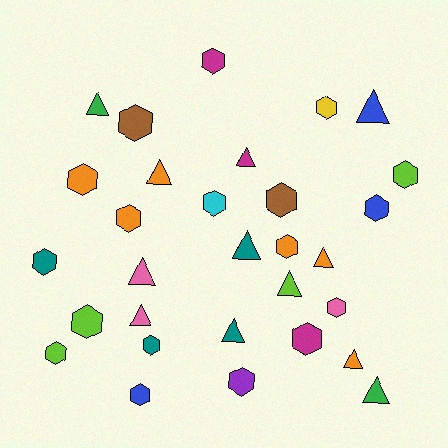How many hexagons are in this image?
There are 18 hexagons.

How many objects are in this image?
There are 30 objects.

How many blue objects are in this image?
There are 3 blue objects.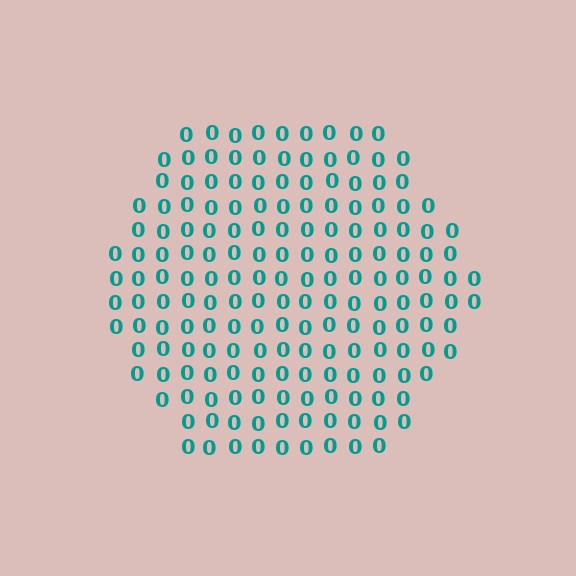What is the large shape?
The large shape is a hexagon.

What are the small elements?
The small elements are digit 0's.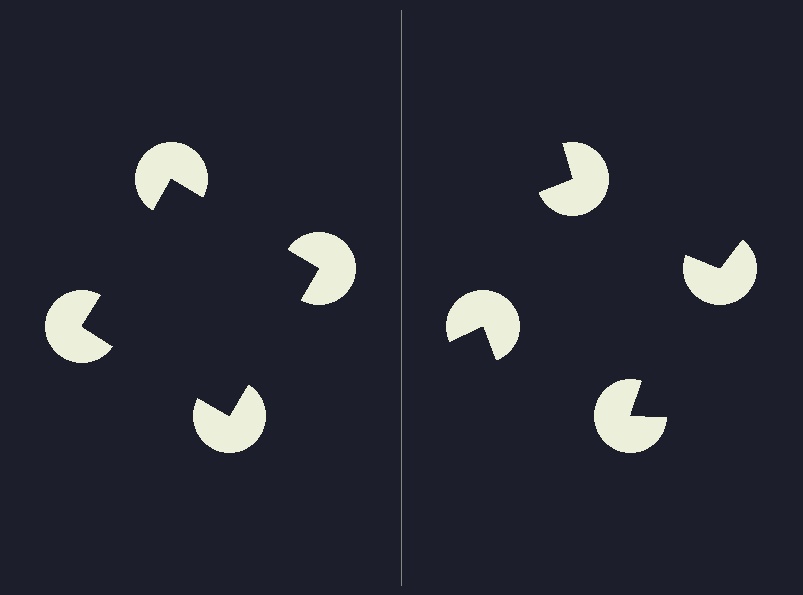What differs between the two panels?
The pac-man discs are positioned identically on both sides; only the wedge orientations differ. On the left they align to a square; on the right they are misaligned.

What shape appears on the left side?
An illusory square.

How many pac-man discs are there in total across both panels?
8 — 4 on each side.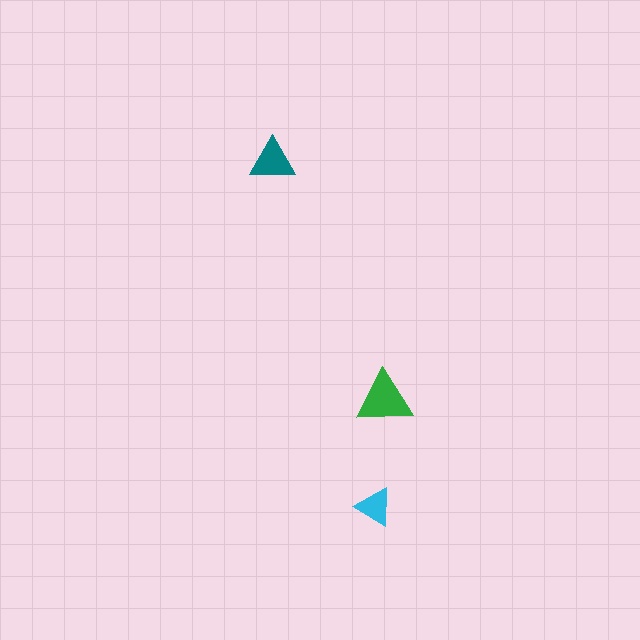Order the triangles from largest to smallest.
the green one, the teal one, the cyan one.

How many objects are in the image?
There are 3 objects in the image.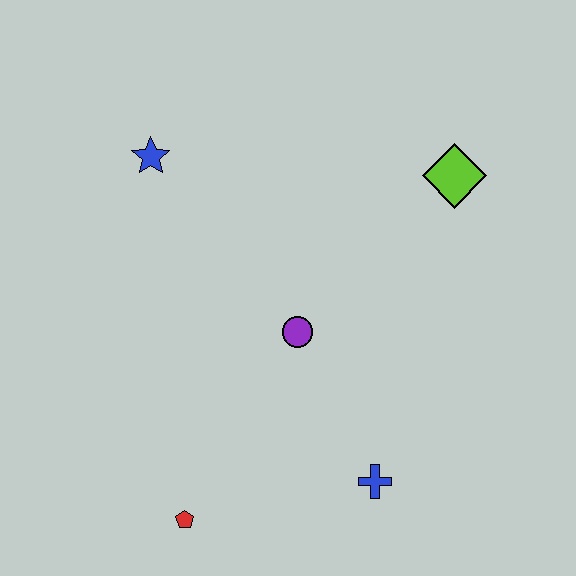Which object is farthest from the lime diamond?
The red pentagon is farthest from the lime diamond.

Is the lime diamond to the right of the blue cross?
Yes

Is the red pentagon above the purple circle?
No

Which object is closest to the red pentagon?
The blue cross is closest to the red pentagon.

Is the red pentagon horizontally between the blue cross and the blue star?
Yes